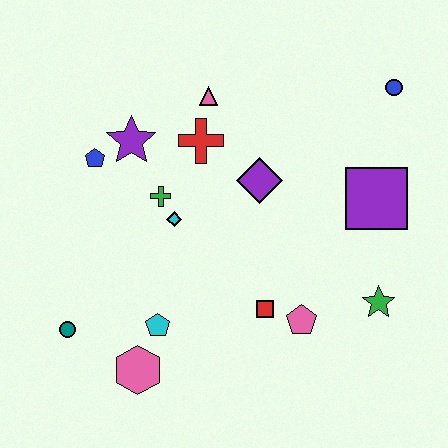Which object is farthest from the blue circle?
The teal circle is farthest from the blue circle.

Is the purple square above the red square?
Yes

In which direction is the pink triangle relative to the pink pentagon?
The pink triangle is above the pink pentagon.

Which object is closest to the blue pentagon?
The purple star is closest to the blue pentagon.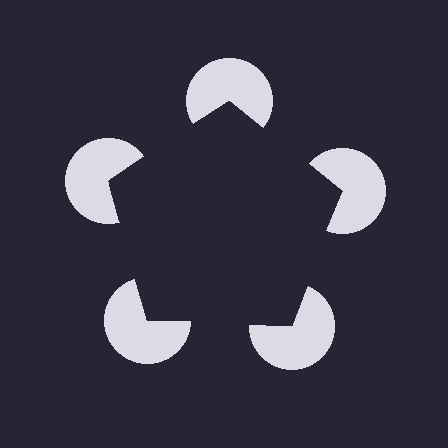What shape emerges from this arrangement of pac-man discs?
An illusory pentagon — its edges are inferred from the aligned wedge cuts in the pac-man discs, not physically drawn.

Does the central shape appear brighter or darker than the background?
It typically appears slightly darker than the background, even though no actual brightness change is drawn.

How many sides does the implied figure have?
5 sides.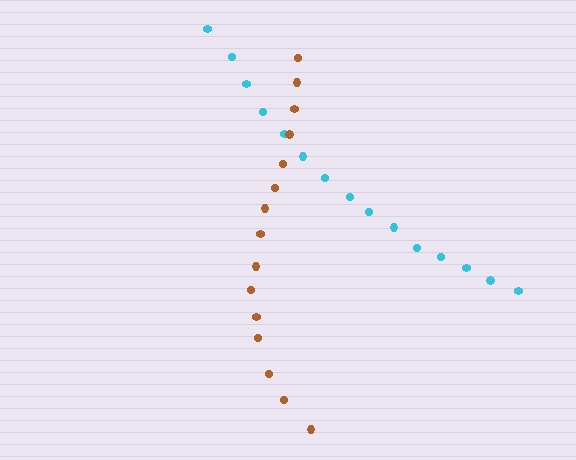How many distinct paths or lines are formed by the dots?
There are 2 distinct paths.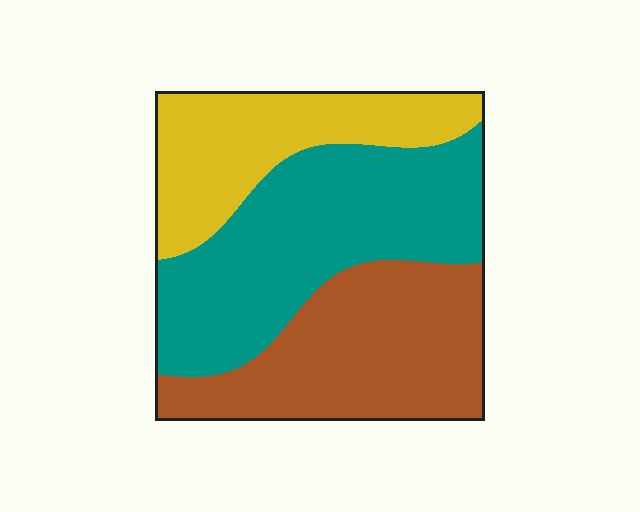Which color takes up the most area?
Teal, at roughly 40%.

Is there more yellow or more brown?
Brown.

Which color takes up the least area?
Yellow, at roughly 25%.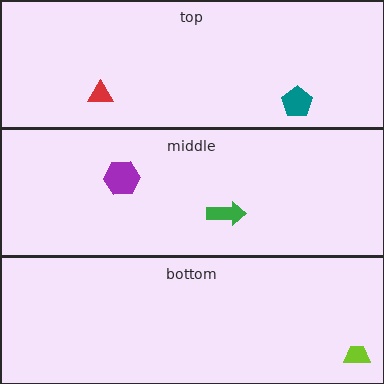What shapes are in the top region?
The red triangle, the teal pentagon.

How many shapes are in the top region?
2.